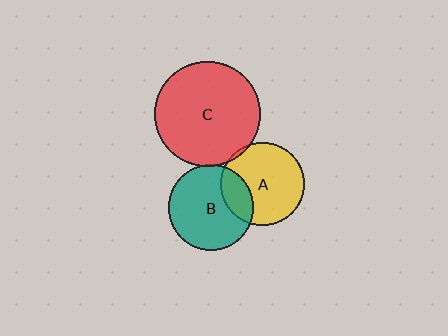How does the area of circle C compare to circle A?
Approximately 1.6 times.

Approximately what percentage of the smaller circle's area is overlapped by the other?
Approximately 5%.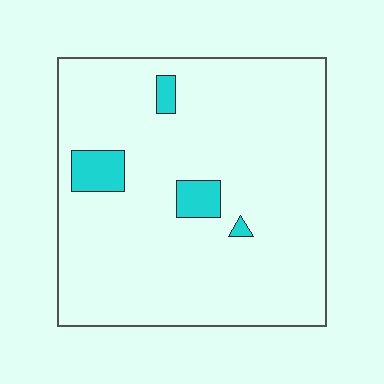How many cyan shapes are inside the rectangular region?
4.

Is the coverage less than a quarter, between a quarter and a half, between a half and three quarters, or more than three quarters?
Less than a quarter.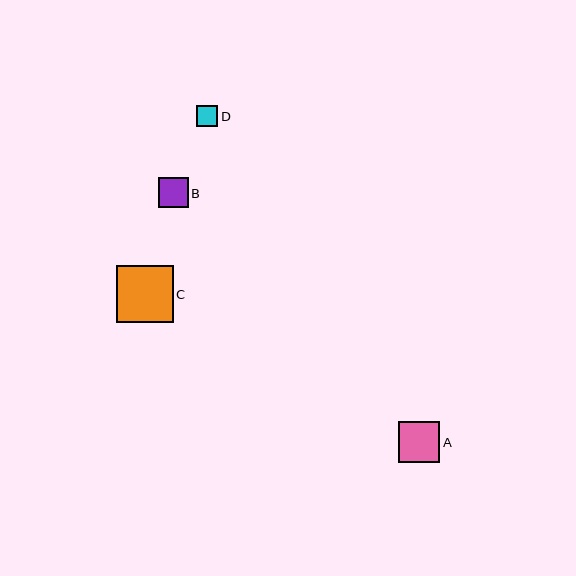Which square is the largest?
Square C is the largest with a size of approximately 57 pixels.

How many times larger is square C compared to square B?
Square C is approximately 1.9 times the size of square B.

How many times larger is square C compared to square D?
Square C is approximately 2.7 times the size of square D.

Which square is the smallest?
Square D is the smallest with a size of approximately 21 pixels.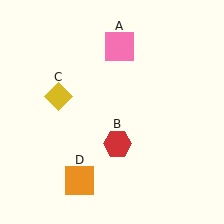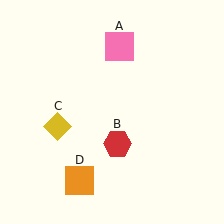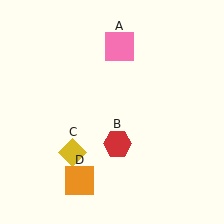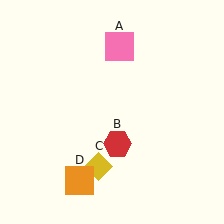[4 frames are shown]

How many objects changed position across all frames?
1 object changed position: yellow diamond (object C).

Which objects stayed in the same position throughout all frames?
Pink square (object A) and red hexagon (object B) and orange square (object D) remained stationary.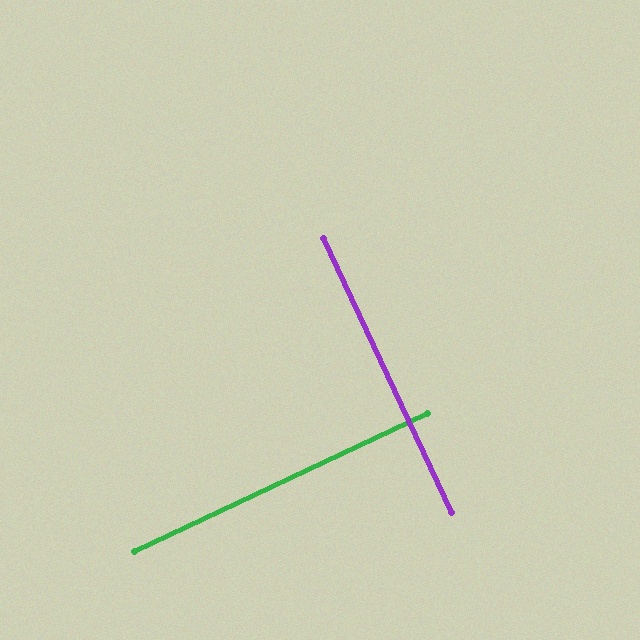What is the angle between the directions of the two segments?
Approximately 90 degrees.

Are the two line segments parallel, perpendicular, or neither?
Perpendicular — they meet at approximately 90°.